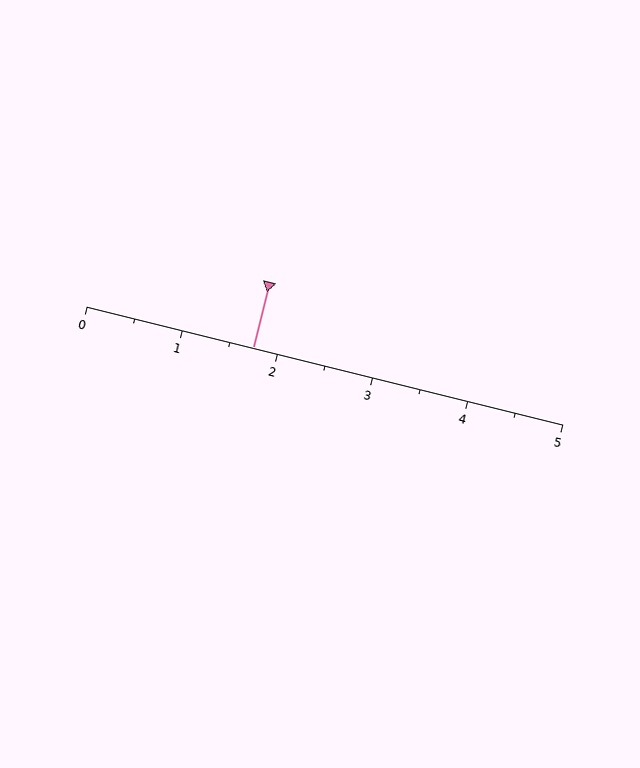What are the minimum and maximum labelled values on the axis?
The axis runs from 0 to 5.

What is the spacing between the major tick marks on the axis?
The major ticks are spaced 1 apart.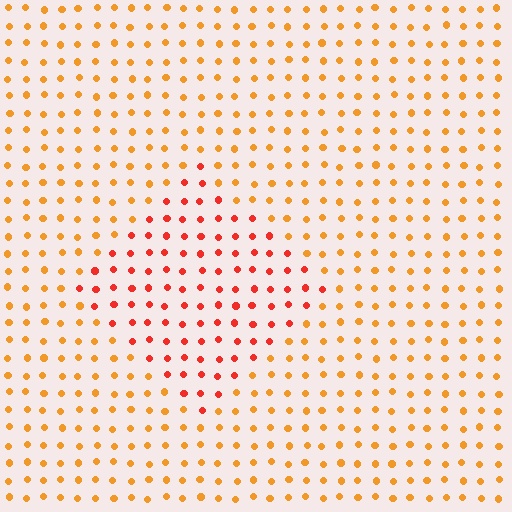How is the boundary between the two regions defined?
The boundary is defined purely by a slight shift in hue (about 32 degrees). Spacing, size, and orientation are identical on both sides.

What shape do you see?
I see a diamond.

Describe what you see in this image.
The image is filled with small orange elements in a uniform arrangement. A diamond-shaped region is visible where the elements are tinted to a slightly different hue, forming a subtle color boundary.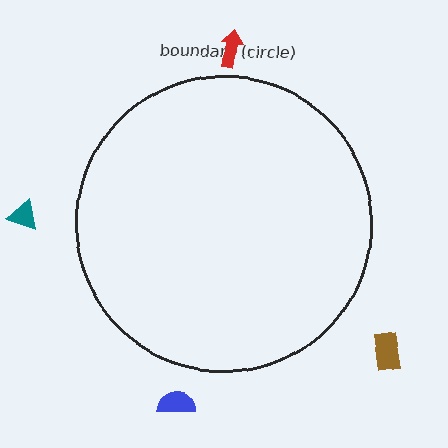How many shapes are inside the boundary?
0 inside, 4 outside.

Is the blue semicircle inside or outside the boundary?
Outside.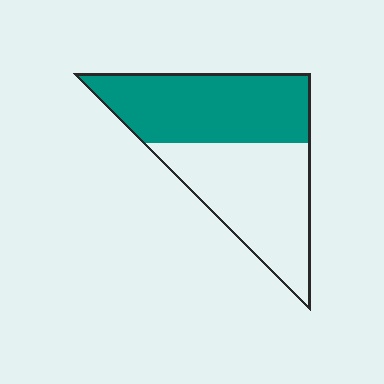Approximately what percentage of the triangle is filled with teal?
Approximately 50%.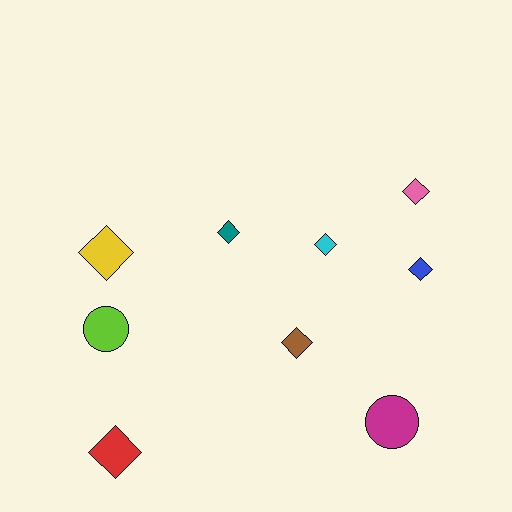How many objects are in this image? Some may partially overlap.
There are 9 objects.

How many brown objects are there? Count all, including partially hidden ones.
There is 1 brown object.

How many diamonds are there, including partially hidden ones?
There are 7 diamonds.